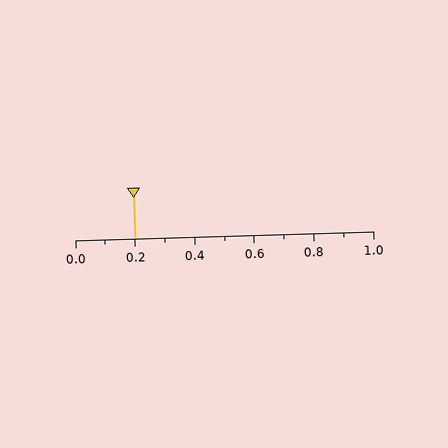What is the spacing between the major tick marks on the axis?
The major ticks are spaced 0.2 apart.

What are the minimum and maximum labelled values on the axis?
The axis runs from 0.0 to 1.0.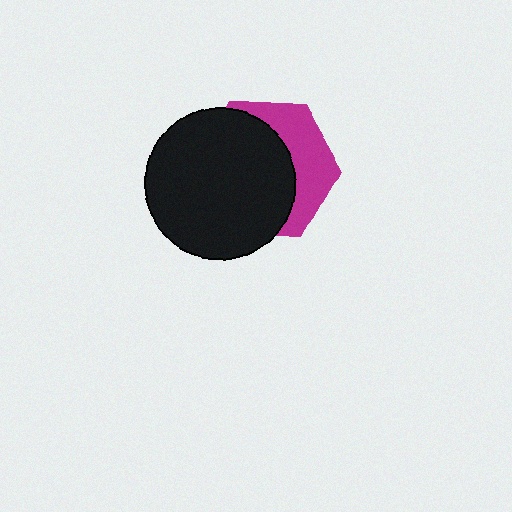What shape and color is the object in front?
The object in front is a black circle.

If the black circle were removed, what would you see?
You would see the complete magenta hexagon.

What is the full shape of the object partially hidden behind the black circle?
The partially hidden object is a magenta hexagon.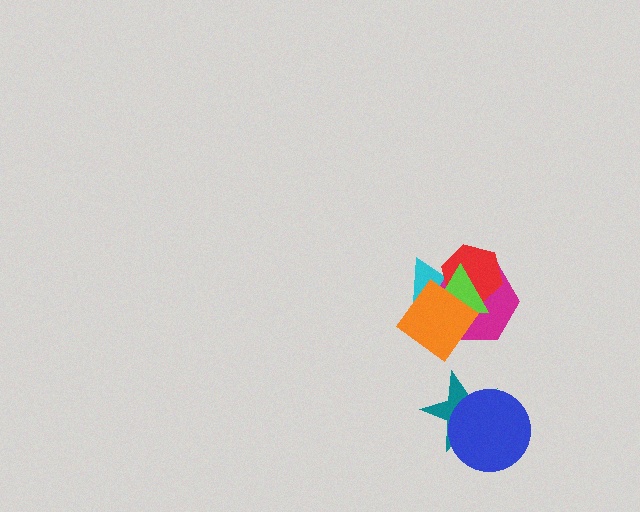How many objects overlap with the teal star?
1 object overlaps with the teal star.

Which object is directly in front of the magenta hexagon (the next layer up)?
The red hexagon is directly in front of the magenta hexagon.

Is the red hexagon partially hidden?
Yes, it is partially covered by another shape.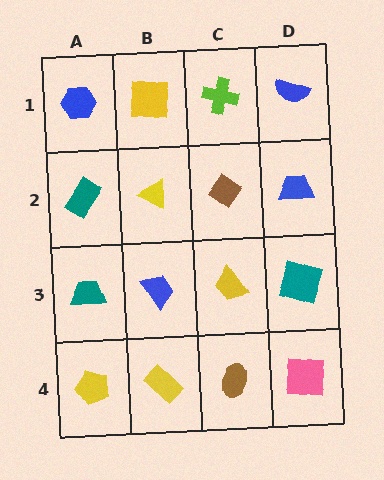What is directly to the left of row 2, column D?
A brown diamond.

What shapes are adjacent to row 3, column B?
A yellow triangle (row 2, column B), a yellow rectangle (row 4, column B), a teal trapezoid (row 3, column A), a yellow trapezoid (row 3, column C).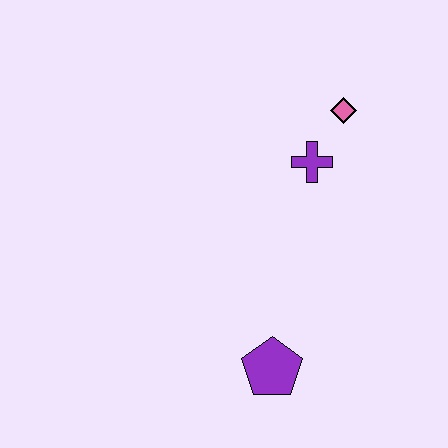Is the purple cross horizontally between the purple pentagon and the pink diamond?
Yes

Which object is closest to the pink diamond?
The purple cross is closest to the pink diamond.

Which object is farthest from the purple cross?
The purple pentagon is farthest from the purple cross.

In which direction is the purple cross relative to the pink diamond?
The purple cross is below the pink diamond.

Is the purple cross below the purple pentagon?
No